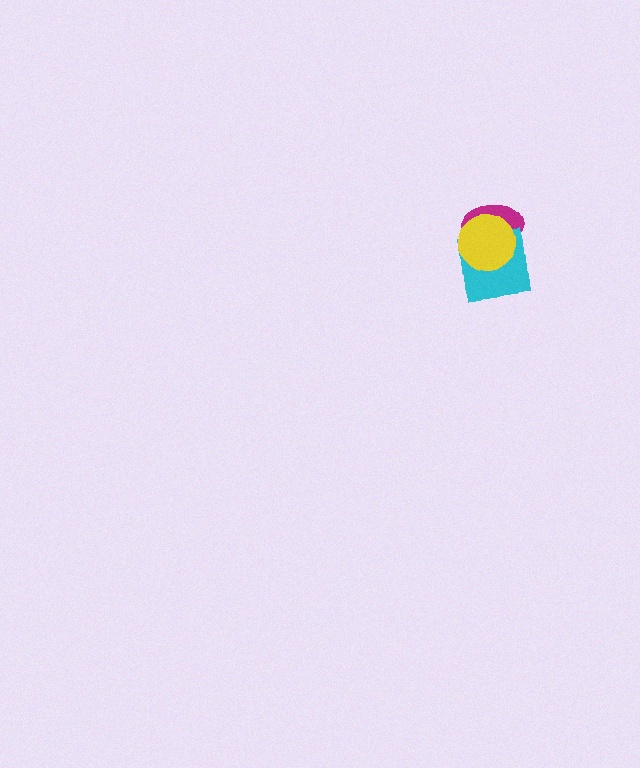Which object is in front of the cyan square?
The yellow circle is in front of the cyan square.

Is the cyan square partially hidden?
Yes, it is partially covered by another shape.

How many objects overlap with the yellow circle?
2 objects overlap with the yellow circle.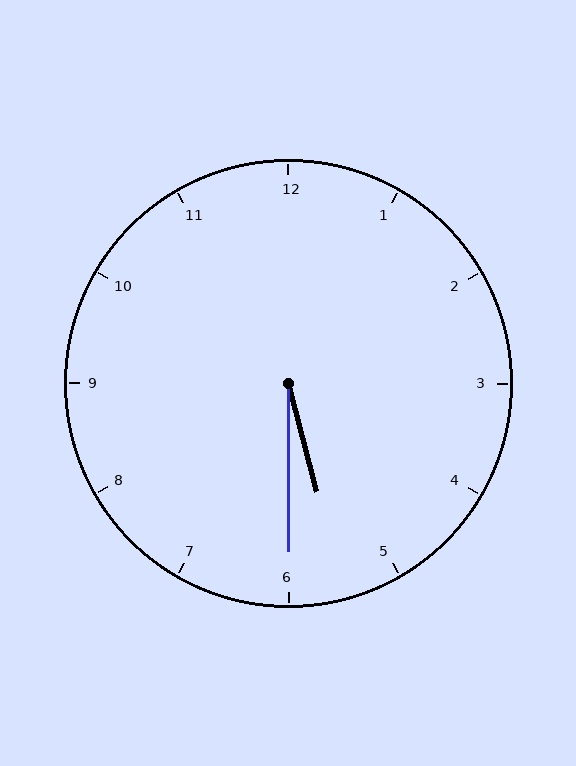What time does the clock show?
5:30.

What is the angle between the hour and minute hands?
Approximately 15 degrees.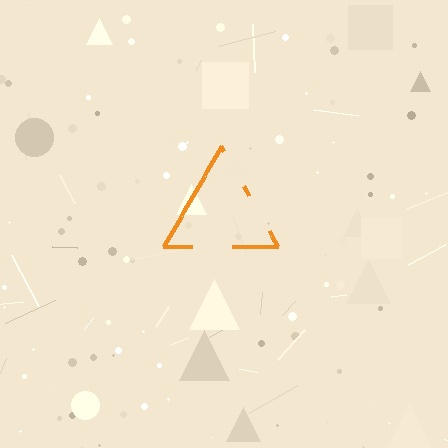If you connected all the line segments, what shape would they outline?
They would outline a triangle.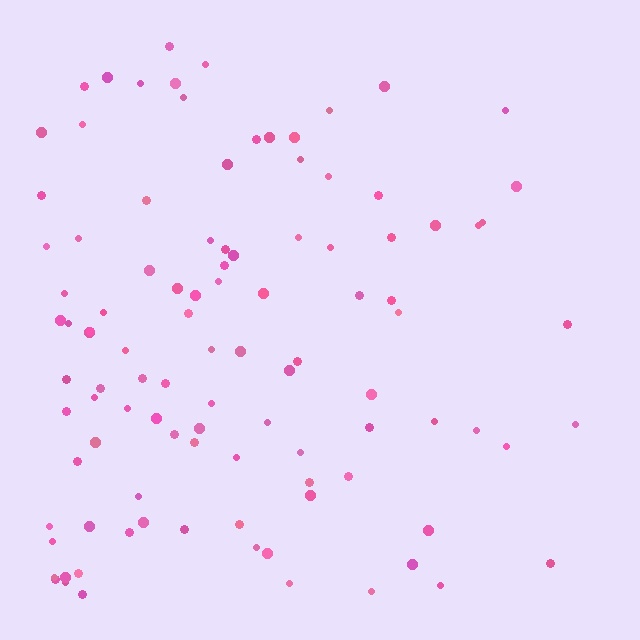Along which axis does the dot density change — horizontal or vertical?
Horizontal.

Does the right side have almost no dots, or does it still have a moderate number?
Still a moderate number, just noticeably fewer than the left.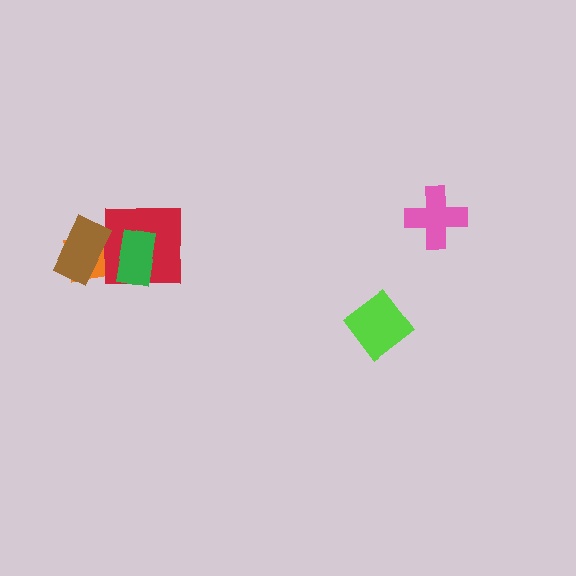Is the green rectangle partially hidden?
No, no other shape covers it.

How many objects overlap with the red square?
3 objects overlap with the red square.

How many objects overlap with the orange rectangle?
3 objects overlap with the orange rectangle.